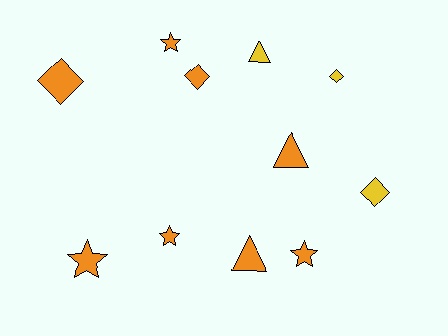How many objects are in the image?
There are 11 objects.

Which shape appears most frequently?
Star, with 4 objects.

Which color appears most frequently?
Orange, with 8 objects.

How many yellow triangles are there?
There is 1 yellow triangle.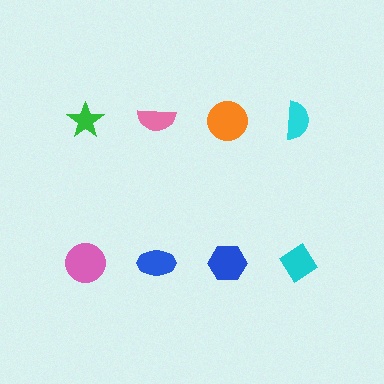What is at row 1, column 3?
An orange circle.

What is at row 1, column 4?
A cyan semicircle.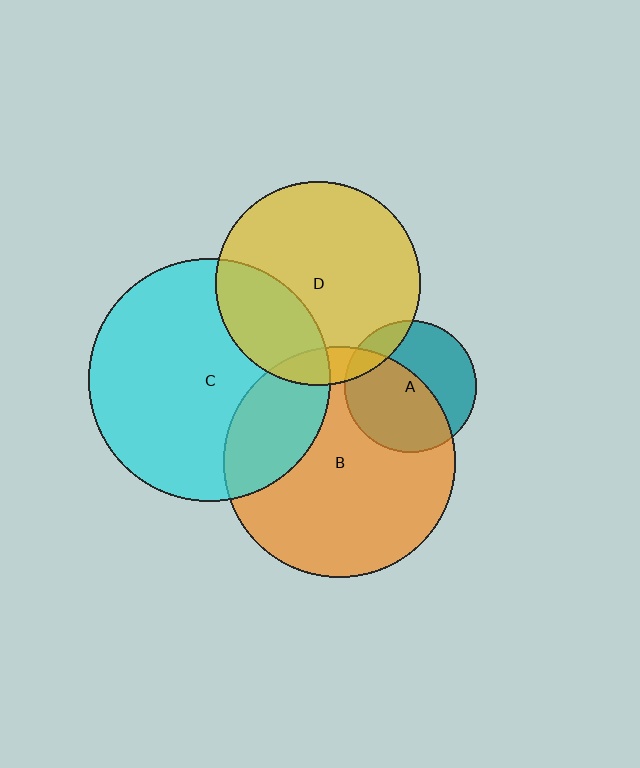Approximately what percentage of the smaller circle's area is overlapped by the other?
Approximately 15%.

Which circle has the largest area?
Circle C (cyan).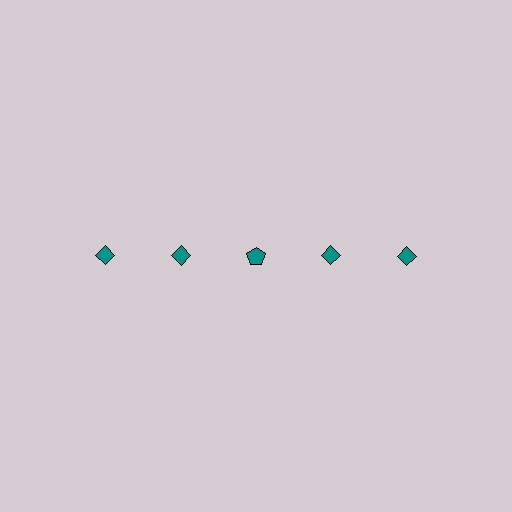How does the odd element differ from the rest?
It has a different shape: pentagon instead of diamond.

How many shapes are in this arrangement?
There are 5 shapes arranged in a grid pattern.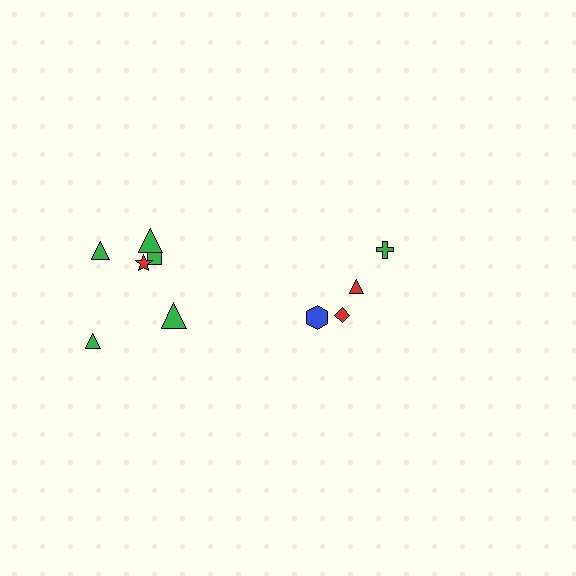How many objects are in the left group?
There are 6 objects.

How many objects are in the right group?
There are 4 objects.